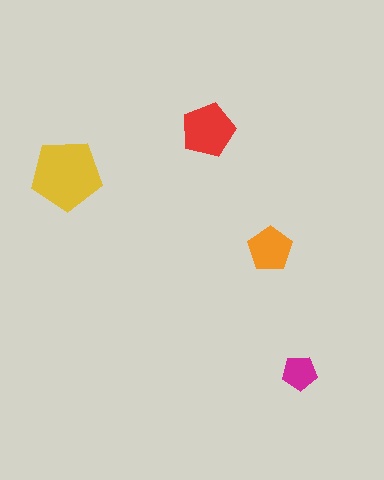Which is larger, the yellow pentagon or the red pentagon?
The yellow one.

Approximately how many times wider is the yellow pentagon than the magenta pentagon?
About 2 times wider.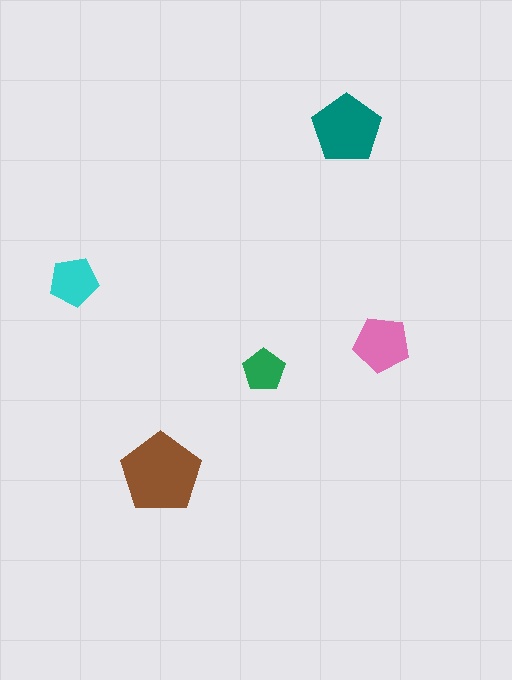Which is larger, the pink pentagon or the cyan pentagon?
The pink one.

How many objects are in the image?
There are 5 objects in the image.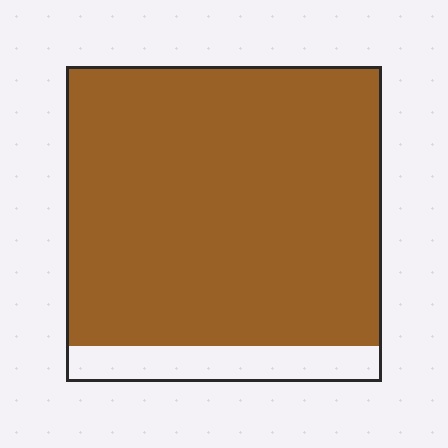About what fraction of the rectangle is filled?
About seven eighths (7/8).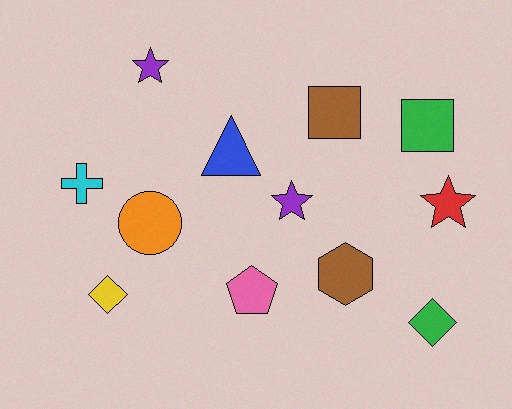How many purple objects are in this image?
There are 2 purple objects.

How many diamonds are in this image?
There are 2 diamonds.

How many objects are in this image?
There are 12 objects.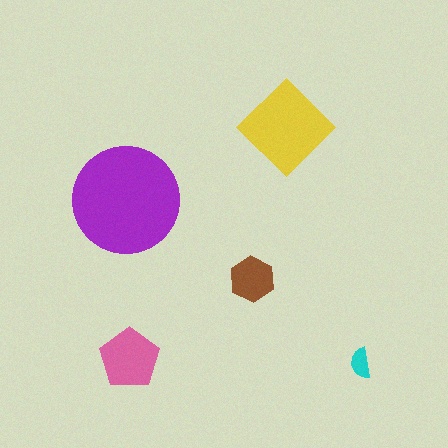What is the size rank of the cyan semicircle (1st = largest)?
5th.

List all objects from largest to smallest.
The purple circle, the yellow diamond, the pink pentagon, the brown hexagon, the cyan semicircle.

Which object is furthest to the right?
The cyan semicircle is rightmost.